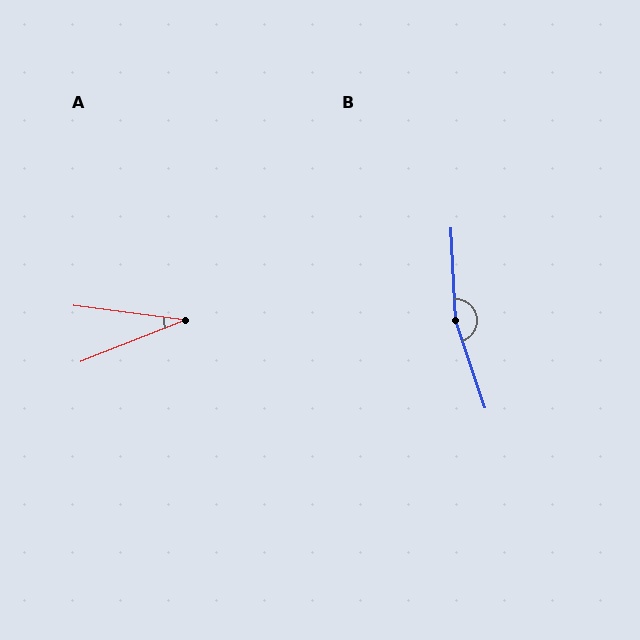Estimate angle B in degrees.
Approximately 164 degrees.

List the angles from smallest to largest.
A (29°), B (164°).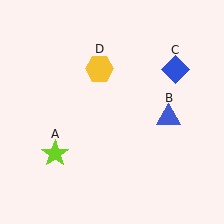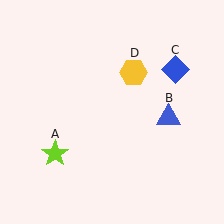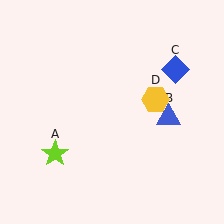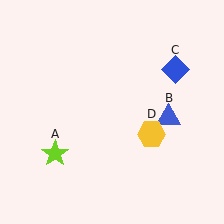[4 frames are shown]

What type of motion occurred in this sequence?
The yellow hexagon (object D) rotated clockwise around the center of the scene.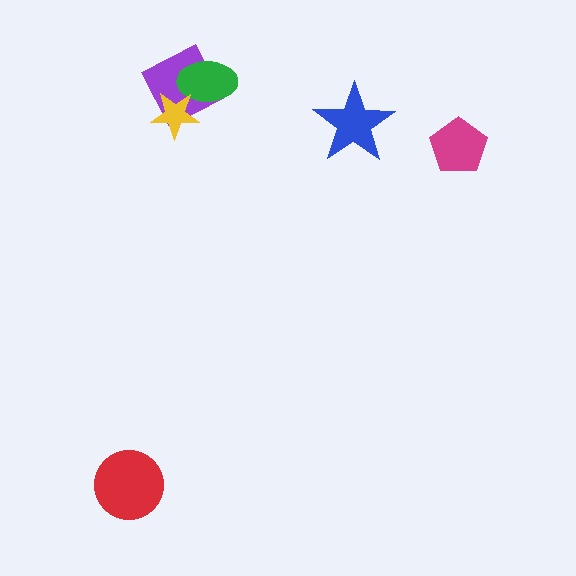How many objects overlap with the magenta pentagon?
0 objects overlap with the magenta pentagon.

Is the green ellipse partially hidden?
Yes, it is partially covered by another shape.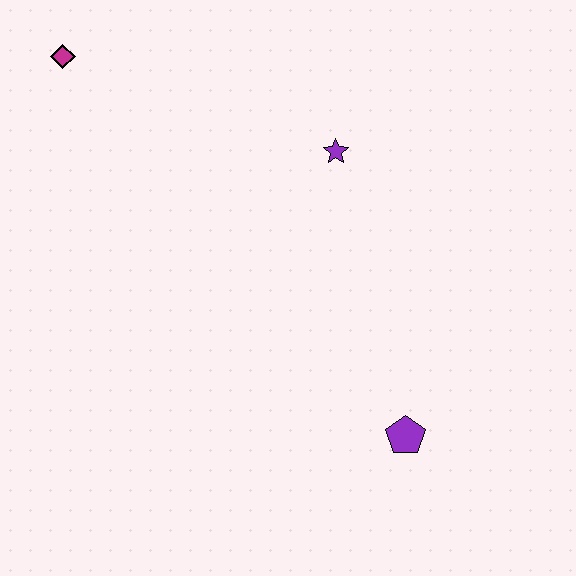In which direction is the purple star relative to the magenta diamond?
The purple star is to the right of the magenta diamond.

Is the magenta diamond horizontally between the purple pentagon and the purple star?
No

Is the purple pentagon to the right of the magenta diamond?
Yes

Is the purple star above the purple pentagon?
Yes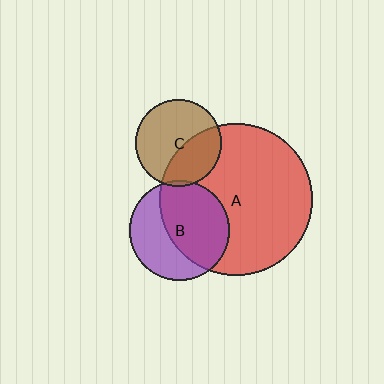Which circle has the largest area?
Circle A (red).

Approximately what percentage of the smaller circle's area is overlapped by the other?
Approximately 5%.